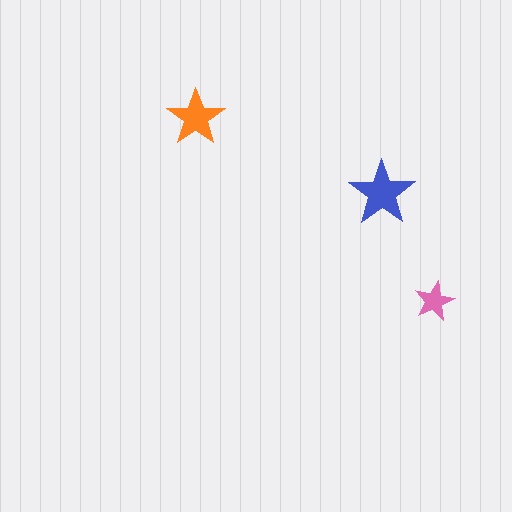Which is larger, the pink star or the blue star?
The blue one.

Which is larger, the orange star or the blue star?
The blue one.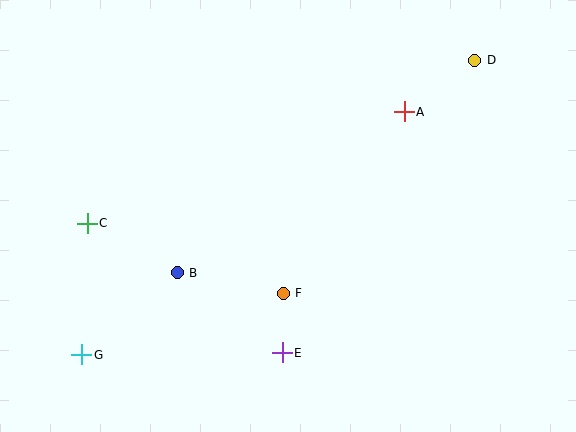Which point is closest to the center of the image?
Point F at (283, 293) is closest to the center.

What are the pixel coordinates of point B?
Point B is at (177, 273).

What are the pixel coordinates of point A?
Point A is at (404, 112).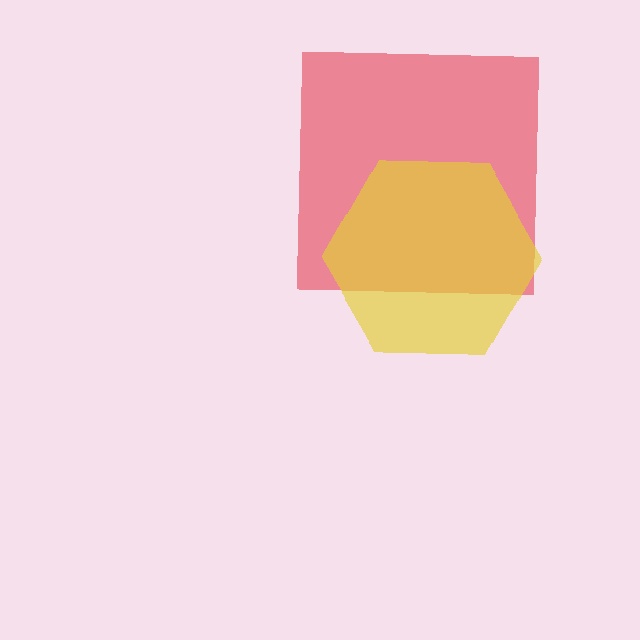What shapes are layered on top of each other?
The layered shapes are: a red square, a yellow hexagon.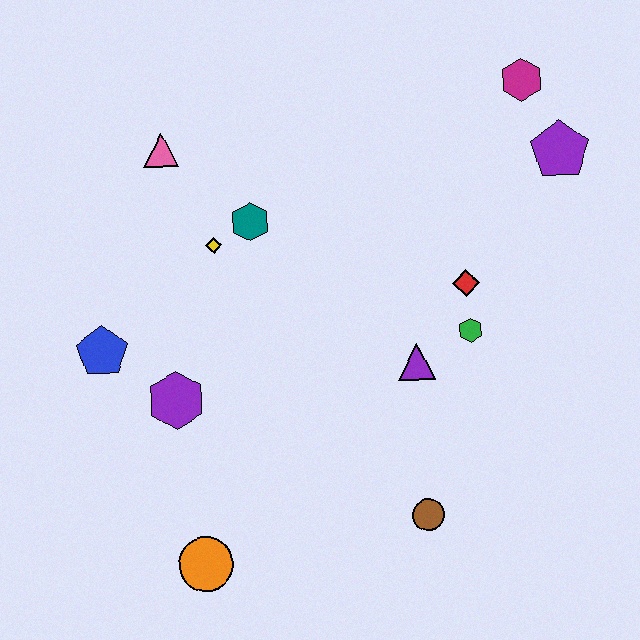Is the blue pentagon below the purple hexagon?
No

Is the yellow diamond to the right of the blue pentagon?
Yes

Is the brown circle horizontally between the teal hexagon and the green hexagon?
Yes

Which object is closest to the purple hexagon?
The blue pentagon is closest to the purple hexagon.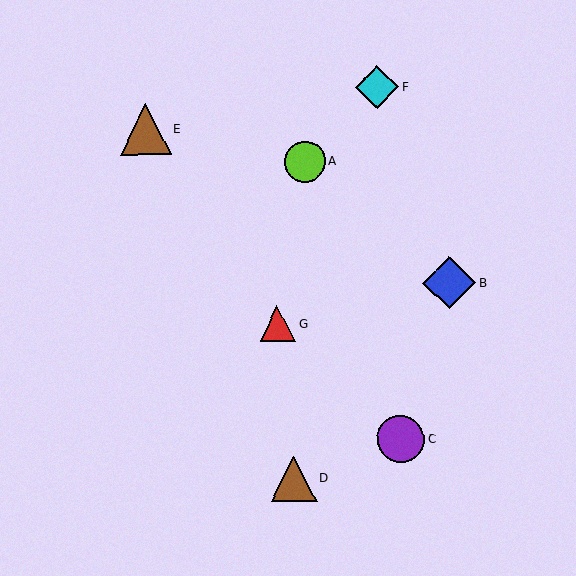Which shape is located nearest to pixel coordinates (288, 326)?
The red triangle (labeled G) at (278, 324) is nearest to that location.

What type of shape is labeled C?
Shape C is a purple circle.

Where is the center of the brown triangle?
The center of the brown triangle is at (294, 479).